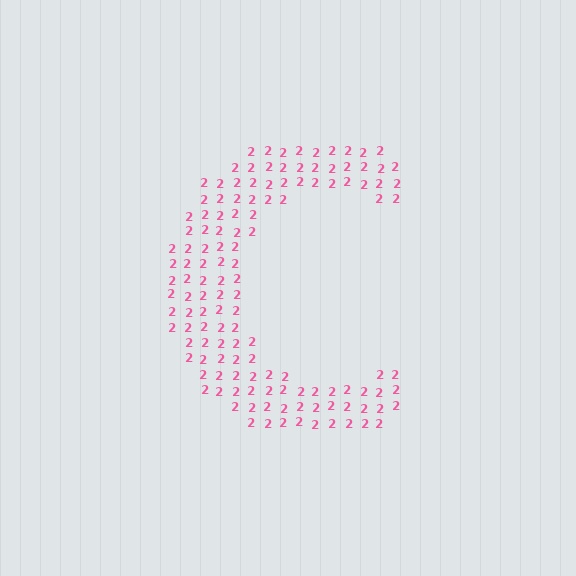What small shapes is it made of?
It is made of small digit 2's.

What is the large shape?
The large shape is the letter C.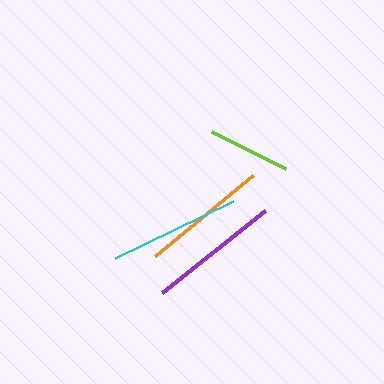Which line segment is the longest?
The purple line is the longest at approximately 131 pixels.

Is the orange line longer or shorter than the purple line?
The purple line is longer than the orange line.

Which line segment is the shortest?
The lime line is the shortest at approximately 82 pixels.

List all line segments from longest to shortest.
From longest to shortest: purple, cyan, orange, lime.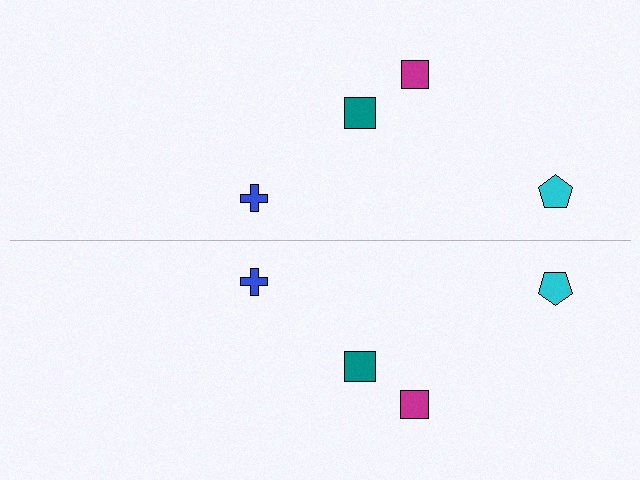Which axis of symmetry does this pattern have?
The pattern has a horizontal axis of symmetry running through the center of the image.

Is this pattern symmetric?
Yes, this pattern has bilateral (reflection) symmetry.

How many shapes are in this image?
There are 8 shapes in this image.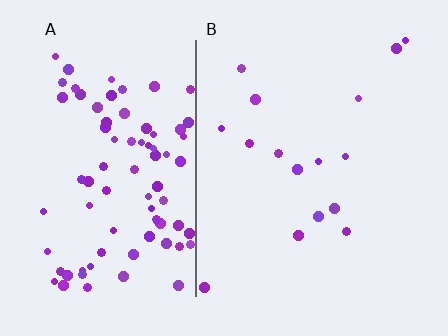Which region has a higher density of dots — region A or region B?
A (the left).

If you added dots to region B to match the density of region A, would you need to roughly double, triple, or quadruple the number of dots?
Approximately quadruple.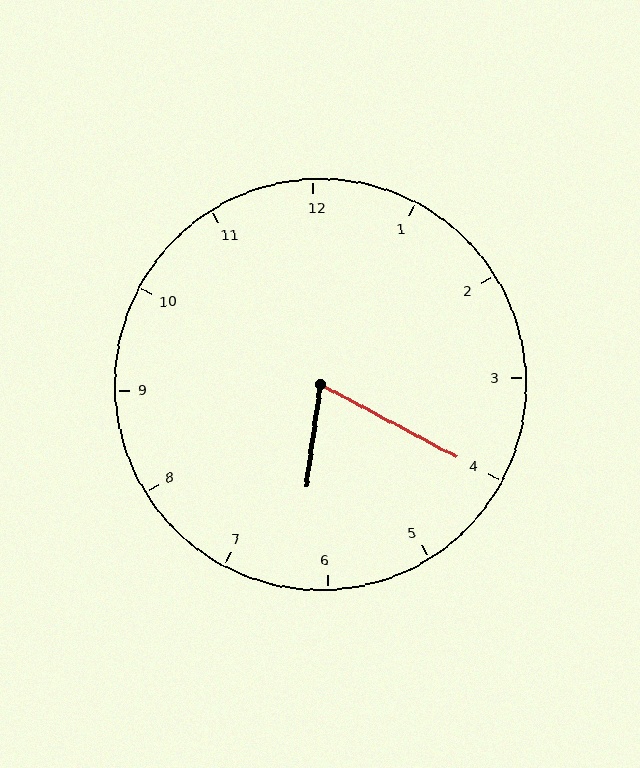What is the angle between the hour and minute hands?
Approximately 70 degrees.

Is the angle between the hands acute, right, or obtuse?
It is acute.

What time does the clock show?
6:20.